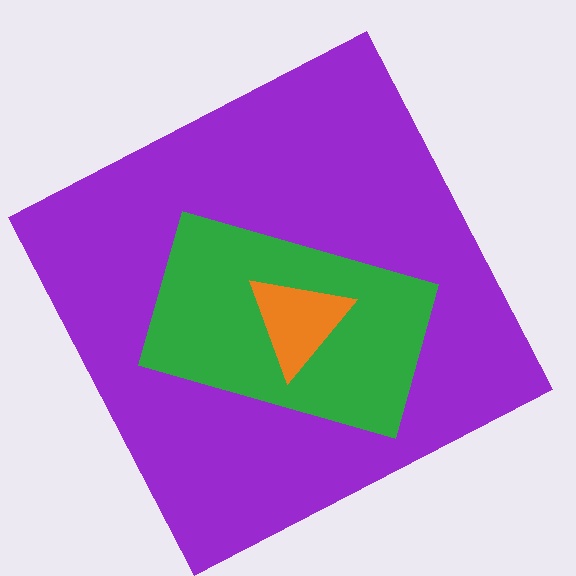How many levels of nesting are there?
3.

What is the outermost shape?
The purple square.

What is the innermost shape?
The orange triangle.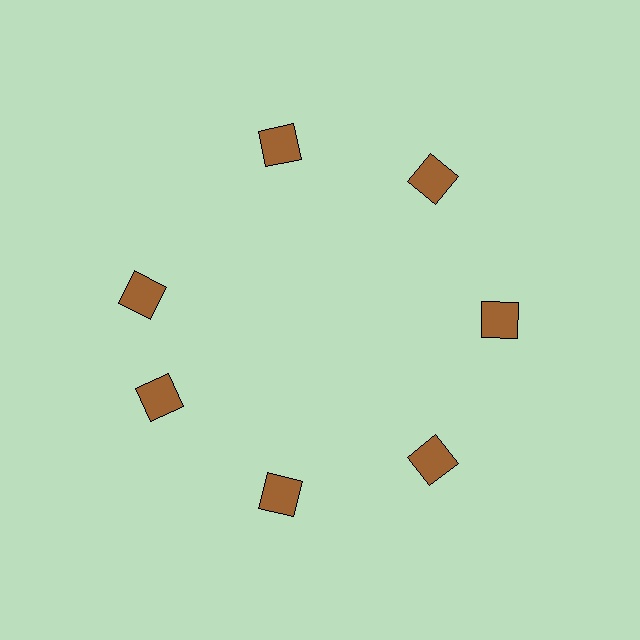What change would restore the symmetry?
The symmetry would be restored by rotating it back into even spacing with its neighbors so that all 7 squares sit at equal angles and equal distance from the center.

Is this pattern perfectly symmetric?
No. The 7 brown squares are arranged in a ring, but one element near the 10 o'clock position is rotated out of alignment along the ring, breaking the 7-fold rotational symmetry.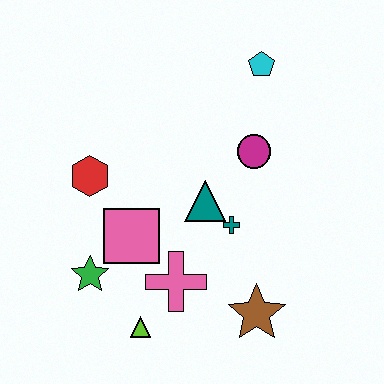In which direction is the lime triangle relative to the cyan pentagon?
The lime triangle is below the cyan pentagon.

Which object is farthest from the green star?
The cyan pentagon is farthest from the green star.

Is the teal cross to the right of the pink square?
Yes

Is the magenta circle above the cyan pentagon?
No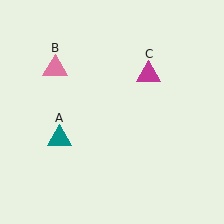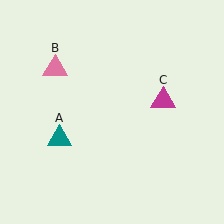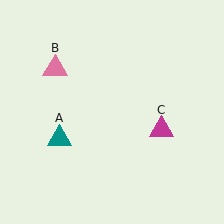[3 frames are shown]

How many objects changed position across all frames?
1 object changed position: magenta triangle (object C).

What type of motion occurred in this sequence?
The magenta triangle (object C) rotated clockwise around the center of the scene.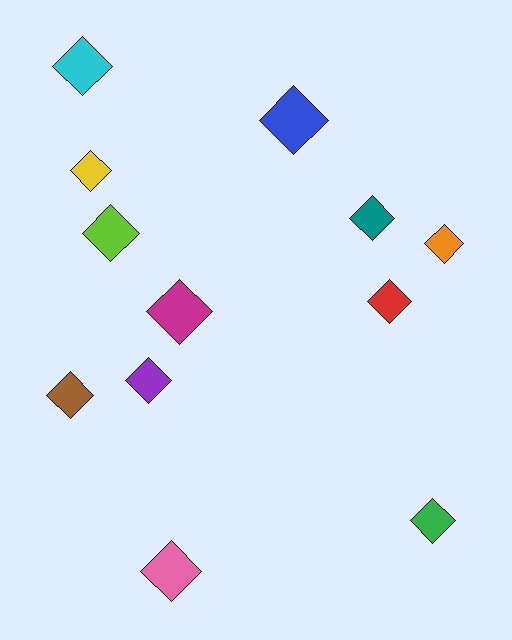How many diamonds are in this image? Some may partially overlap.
There are 12 diamonds.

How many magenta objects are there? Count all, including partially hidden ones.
There is 1 magenta object.